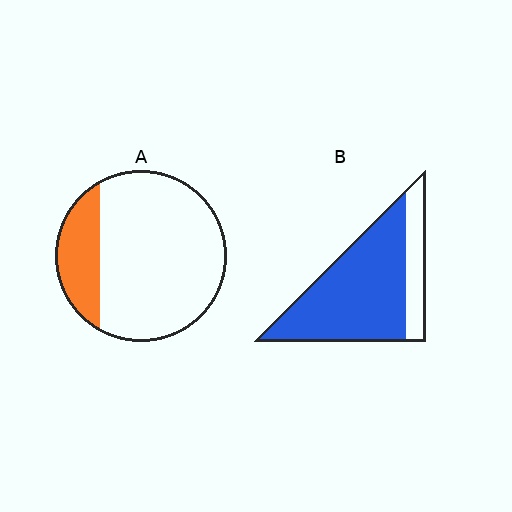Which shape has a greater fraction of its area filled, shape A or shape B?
Shape B.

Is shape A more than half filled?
No.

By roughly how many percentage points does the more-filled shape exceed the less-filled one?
By roughly 55 percentage points (B over A).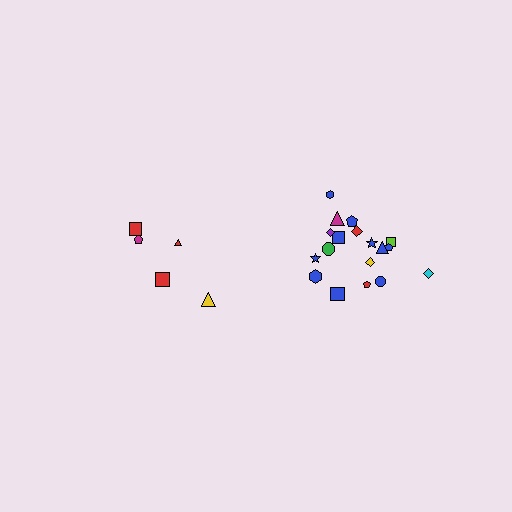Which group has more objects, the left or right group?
The right group.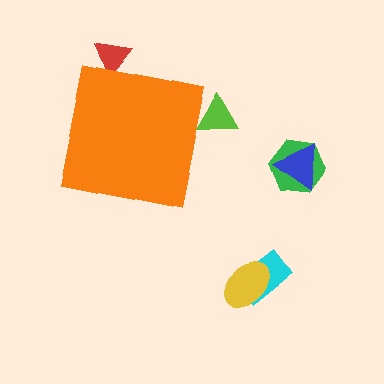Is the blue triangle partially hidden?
No, the blue triangle is fully visible.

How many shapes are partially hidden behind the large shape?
2 shapes are partially hidden.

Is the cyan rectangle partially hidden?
No, the cyan rectangle is fully visible.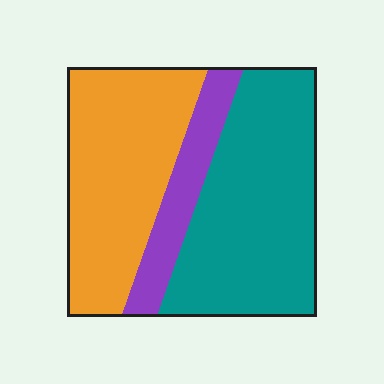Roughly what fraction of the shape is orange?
Orange takes up about two fifths (2/5) of the shape.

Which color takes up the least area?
Purple, at roughly 15%.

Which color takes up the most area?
Teal, at roughly 45%.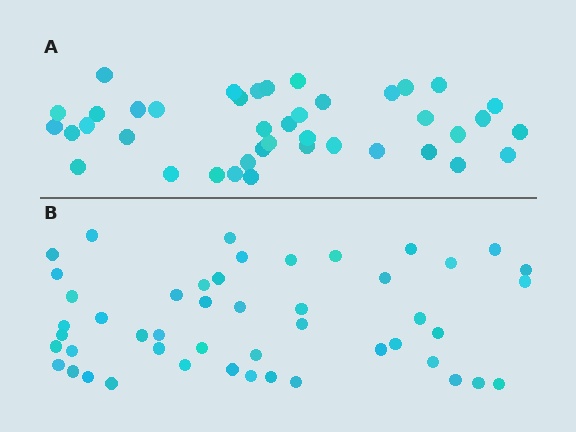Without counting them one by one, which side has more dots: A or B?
Region B (the bottom region) has more dots.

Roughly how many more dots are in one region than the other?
Region B has roughly 8 or so more dots than region A.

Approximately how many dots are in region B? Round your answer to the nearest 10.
About 50 dots. (The exact count is 48, which rounds to 50.)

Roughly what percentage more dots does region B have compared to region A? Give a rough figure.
About 15% more.